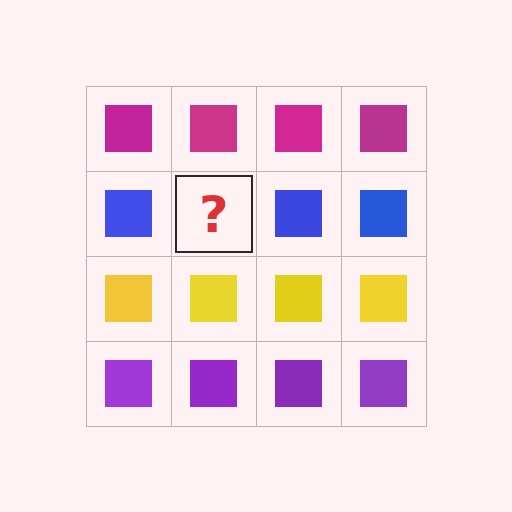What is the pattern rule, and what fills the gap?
The rule is that each row has a consistent color. The gap should be filled with a blue square.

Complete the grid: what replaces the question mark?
The question mark should be replaced with a blue square.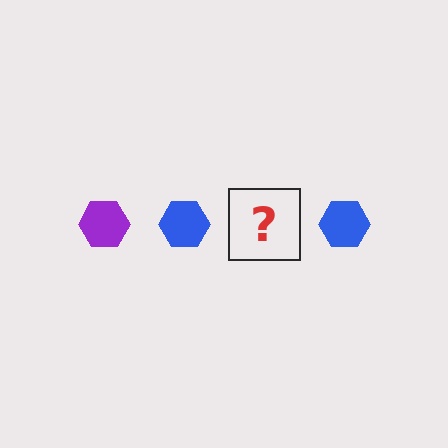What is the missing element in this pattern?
The missing element is a purple hexagon.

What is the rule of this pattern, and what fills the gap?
The rule is that the pattern cycles through purple, blue hexagons. The gap should be filled with a purple hexagon.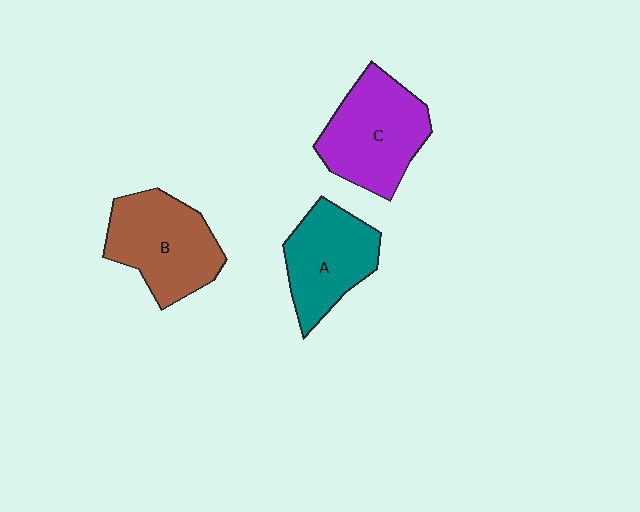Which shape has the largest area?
Shape C (purple).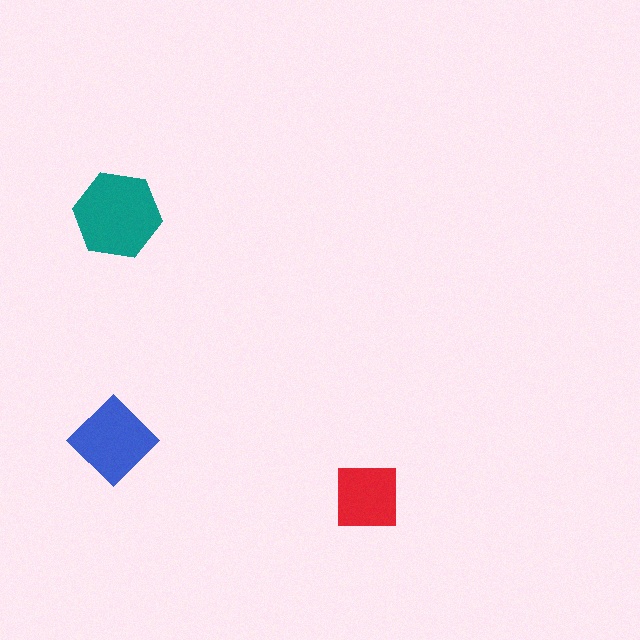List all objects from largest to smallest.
The teal hexagon, the blue diamond, the red square.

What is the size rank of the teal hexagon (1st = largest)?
1st.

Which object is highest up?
The teal hexagon is topmost.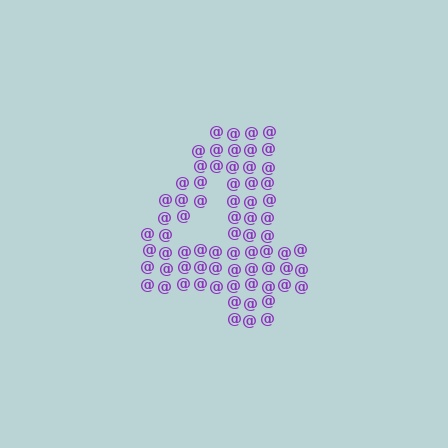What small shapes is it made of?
It is made of small at signs.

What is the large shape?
The large shape is the digit 4.